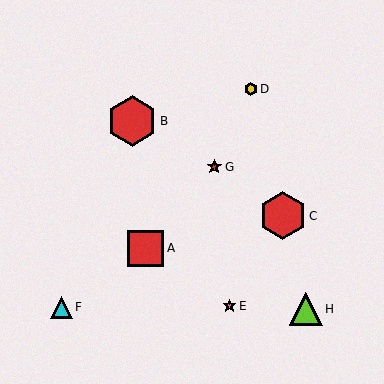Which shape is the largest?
The red hexagon (labeled B) is the largest.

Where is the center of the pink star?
The center of the pink star is at (229, 306).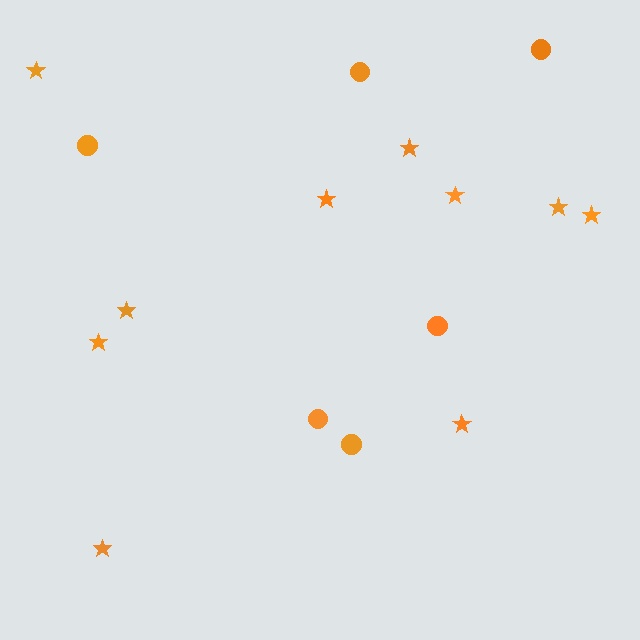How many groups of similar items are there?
There are 2 groups: one group of stars (10) and one group of circles (6).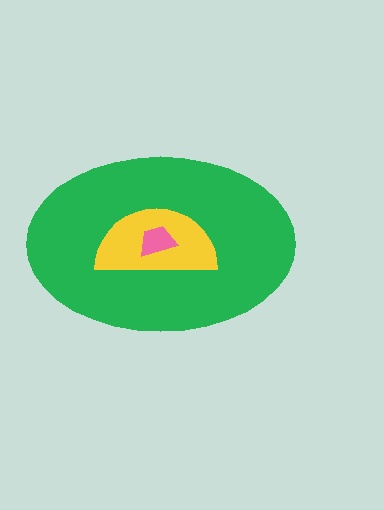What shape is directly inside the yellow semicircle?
The pink trapezoid.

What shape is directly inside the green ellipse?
The yellow semicircle.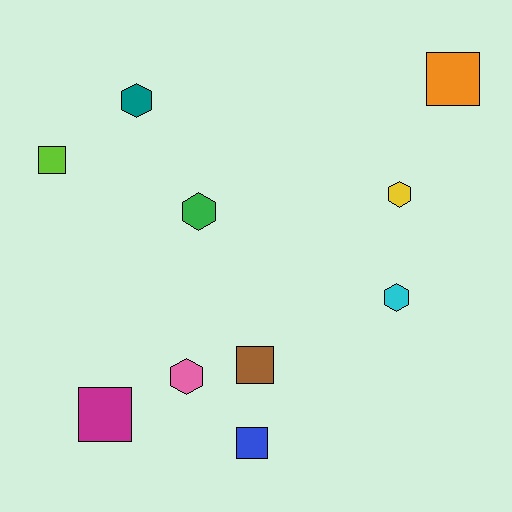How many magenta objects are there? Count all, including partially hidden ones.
There is 1 magenta object.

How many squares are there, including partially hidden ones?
There are 5 squares.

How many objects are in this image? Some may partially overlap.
There are 10 objects.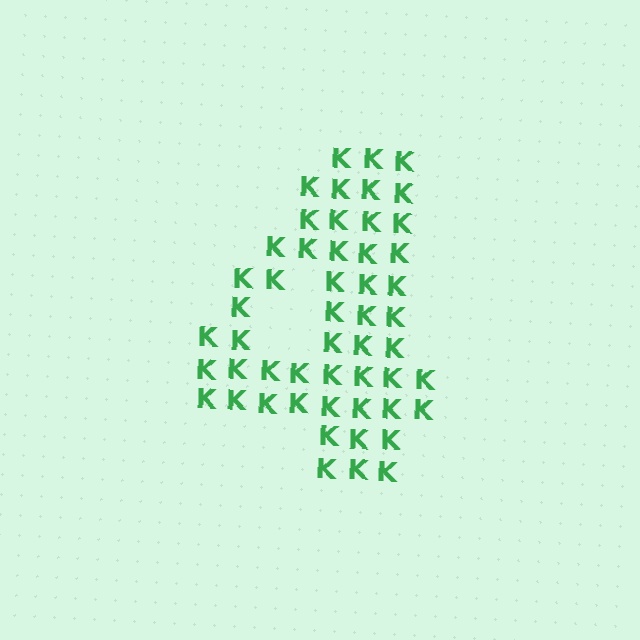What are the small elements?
The small elements are letter K's.